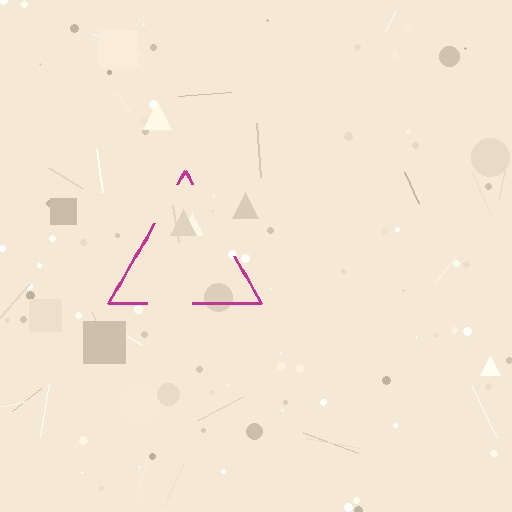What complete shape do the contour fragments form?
The contour fragments form a triangle.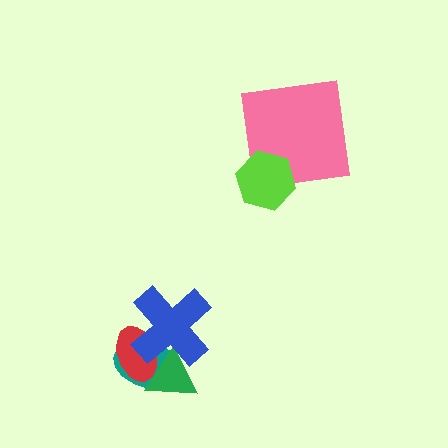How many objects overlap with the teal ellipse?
3 objects overlap with the teal ellipse.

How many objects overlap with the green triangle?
3 objects overlap with the green triangle.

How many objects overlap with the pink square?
1 object overlaps with the pink square.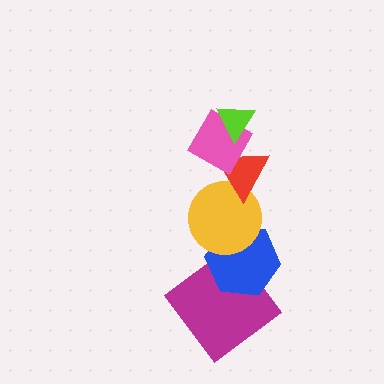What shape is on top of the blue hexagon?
The yellow circle is on top of the blue hexagon.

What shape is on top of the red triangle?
The pink diamond is on top of the red triangle.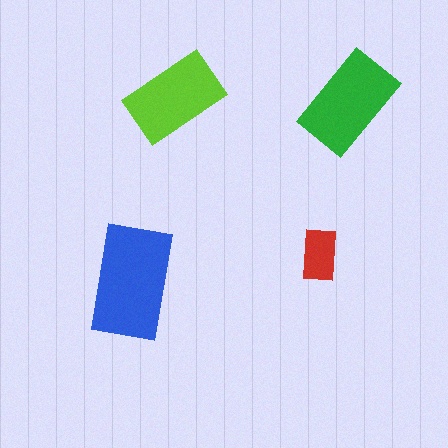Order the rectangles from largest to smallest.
the blue one, the green one, the lime one, the red one.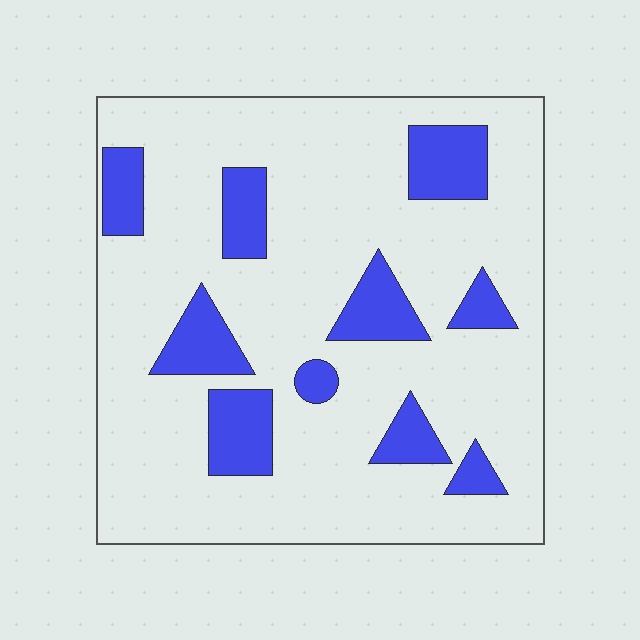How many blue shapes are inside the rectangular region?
10.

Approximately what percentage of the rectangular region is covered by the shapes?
Approximately 20%.